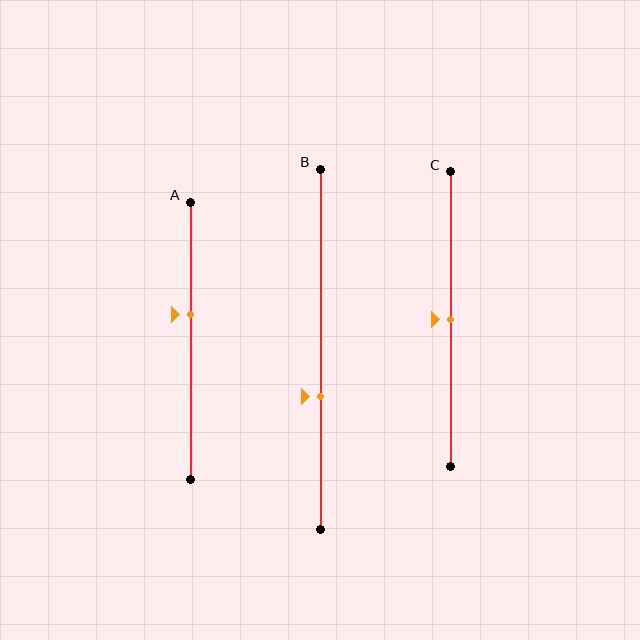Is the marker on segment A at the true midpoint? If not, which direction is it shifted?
No, the marker on segment A is shifted upward by about 10% of the segment length.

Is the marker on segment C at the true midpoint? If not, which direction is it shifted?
Yes, the marker on segment C is at the true midpoint.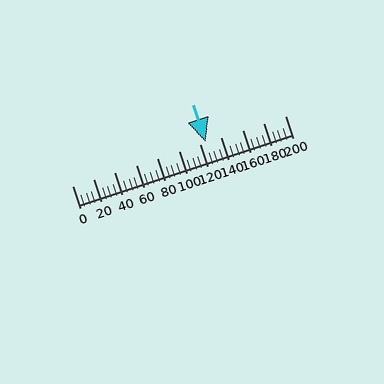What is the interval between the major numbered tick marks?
The major tick marks are spaced 20 units apart.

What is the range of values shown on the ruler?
The ruler shows values from 0 to 200.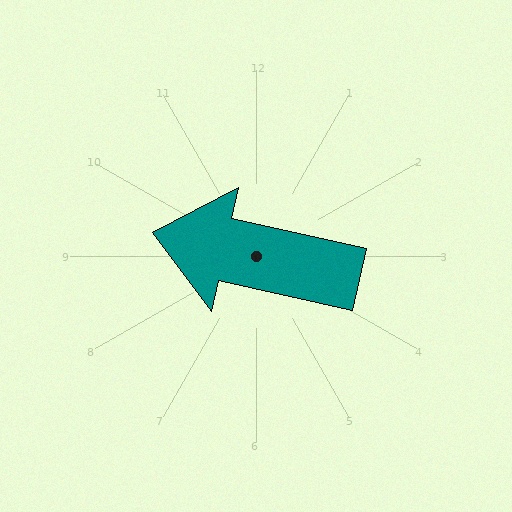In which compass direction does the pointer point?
West.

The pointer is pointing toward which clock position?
Roughly 9 o'clock.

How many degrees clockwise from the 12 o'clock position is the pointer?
Approximately 283 degrees.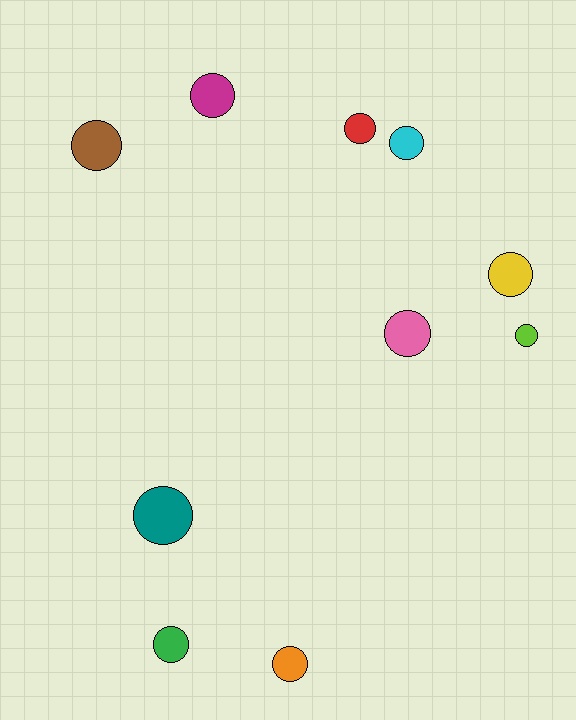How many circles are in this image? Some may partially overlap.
There are 10 circles.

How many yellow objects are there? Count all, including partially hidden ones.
There is 1 yellow object.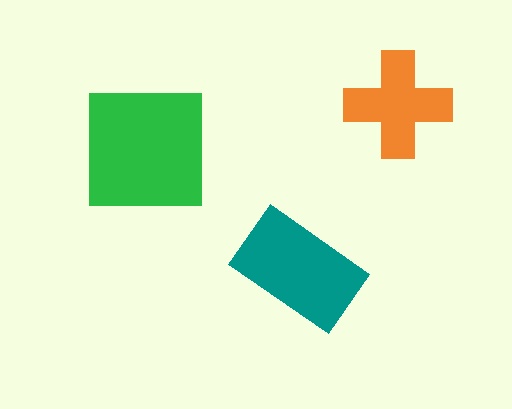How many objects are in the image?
There are 3 objects in the image.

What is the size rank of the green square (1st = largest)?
1st.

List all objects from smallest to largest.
The orange cross, the teal rectangle, the green square.